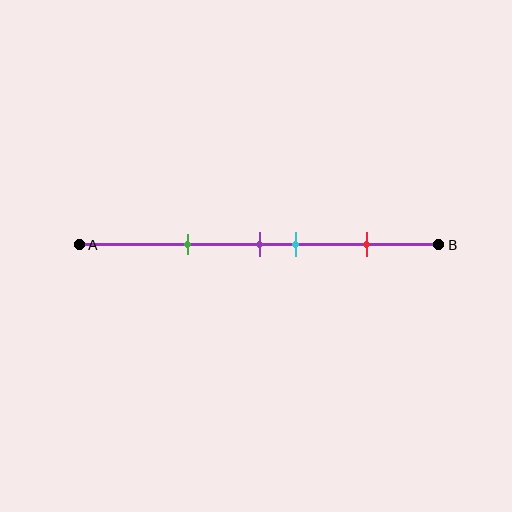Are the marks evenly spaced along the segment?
No, the marks are not evenly spaced.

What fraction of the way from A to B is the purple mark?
The purple mark is approximately 50% (0.5) of the way from A to B.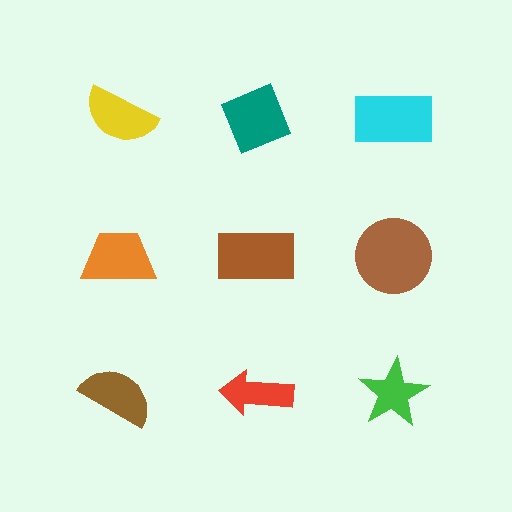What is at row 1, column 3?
A cyan rectangle.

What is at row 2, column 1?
An orange trapezoid.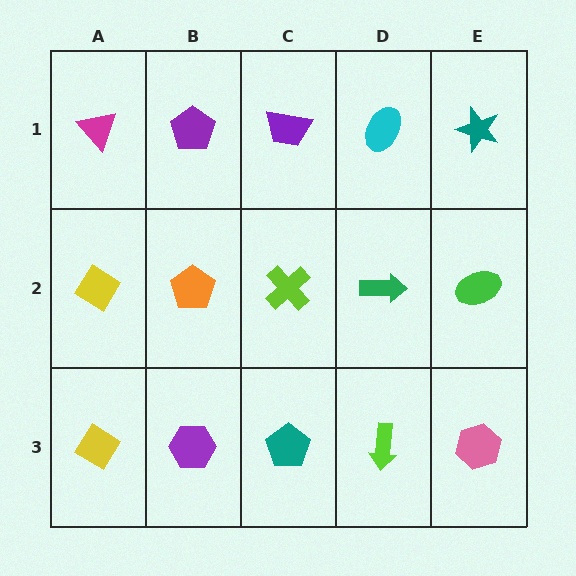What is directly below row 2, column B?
A purple hexagon.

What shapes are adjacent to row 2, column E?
A teal star (row 1, column E), a pink hexagon (row 3, column E), a green arrow (row 2, column D).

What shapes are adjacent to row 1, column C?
A lime cross (row 2, column C), a purple pentagon (row 1, column B), a cyan ellipse (row 1, column D).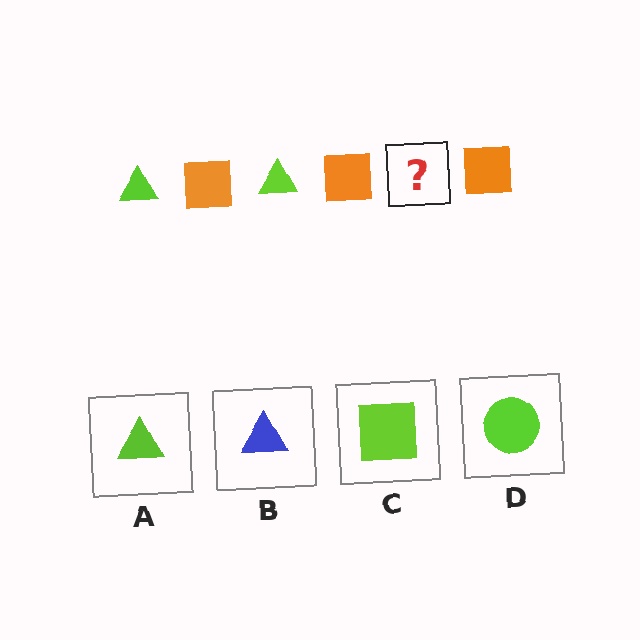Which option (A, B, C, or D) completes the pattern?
A.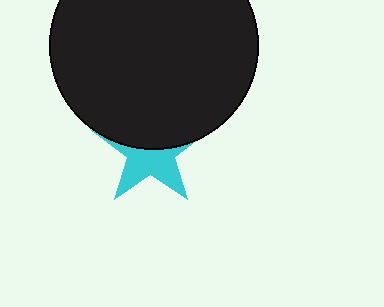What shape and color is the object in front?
The object in front is a black circle.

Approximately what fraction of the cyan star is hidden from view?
Roughly 50% of the cyan star is hidden behind the black circle.